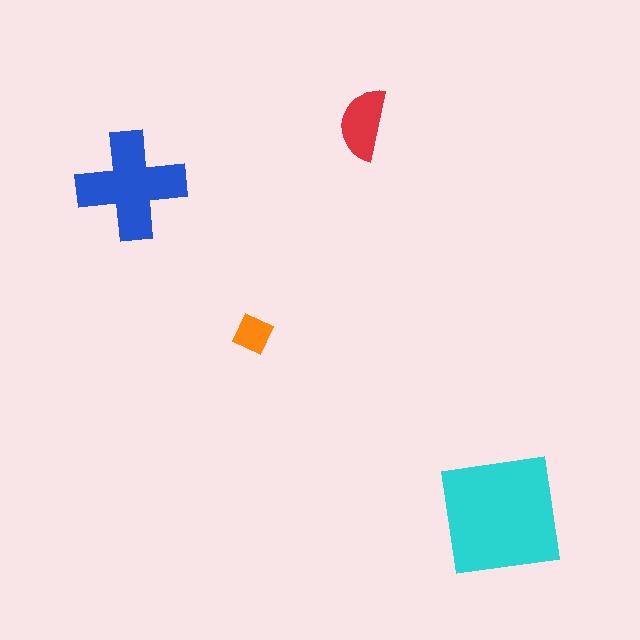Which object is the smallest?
The orange diamond.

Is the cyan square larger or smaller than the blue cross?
Larger.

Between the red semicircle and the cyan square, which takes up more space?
The cyan square.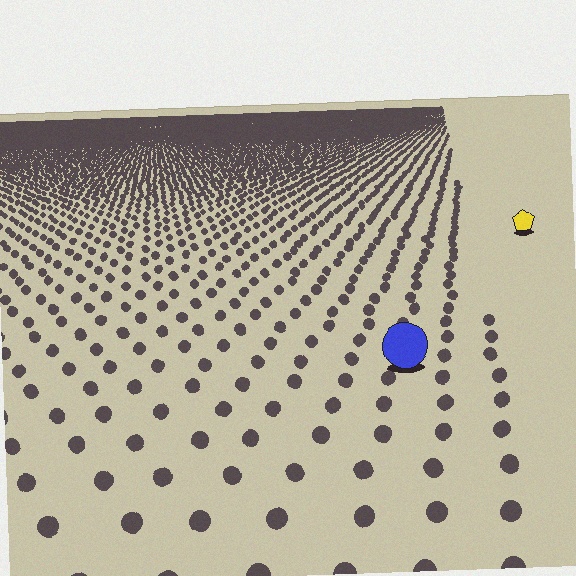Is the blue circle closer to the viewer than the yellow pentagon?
Yes. The blue circle is closer — you can tell from the texture gradient: the ground texture is coarser near it.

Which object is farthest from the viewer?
The yellow pentagon is farthest from the viewer. It appears smaller and the ground texture around it is denser.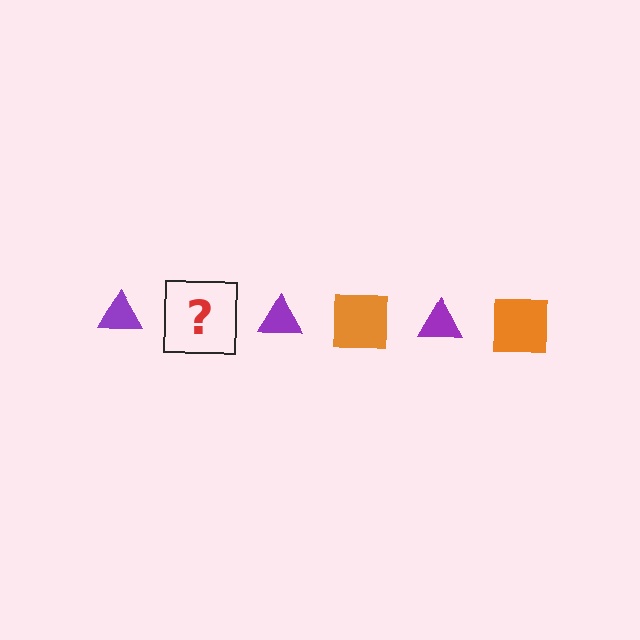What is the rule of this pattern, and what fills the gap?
The rule is that the pattern alternates between purple triangle and orange square. The gap should be filled with an orange square.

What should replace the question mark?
The question mark should be replaced with an orange square.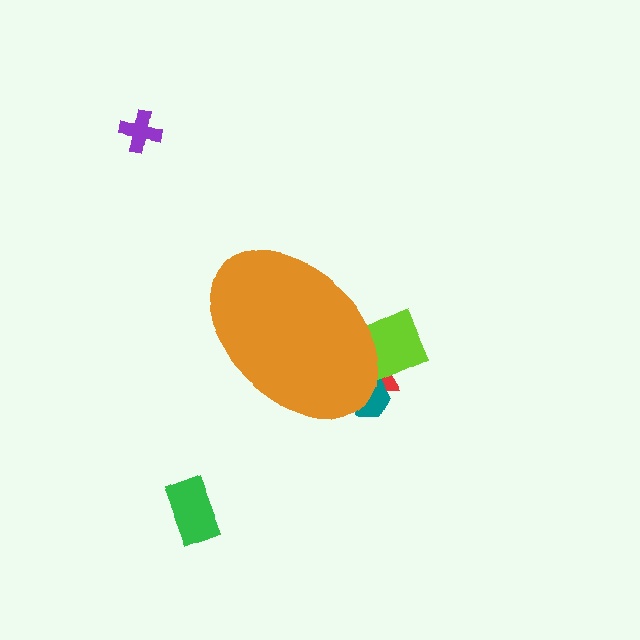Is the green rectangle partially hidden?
No, the green rectangle is fully visible.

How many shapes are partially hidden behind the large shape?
3 shapes are partially hidden.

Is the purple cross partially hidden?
No, the purple cross is fully visible.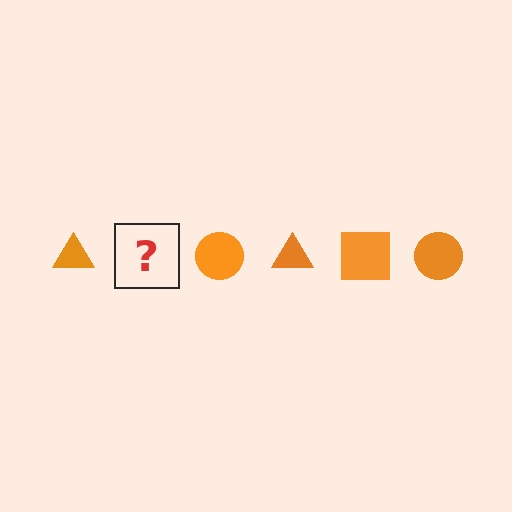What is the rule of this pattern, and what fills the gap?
The rule is that the pattern cycles through triangle, square, circle shapes in orange. The gap should be filled with an orange square.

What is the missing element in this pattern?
The missing element is an orange square.